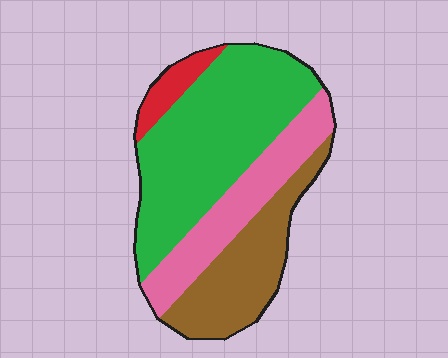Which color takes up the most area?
Green, at roughly 45%.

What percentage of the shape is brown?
Brown takes up less than a quarter of the shape.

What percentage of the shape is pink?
Pink covers roughly 20% of the shape.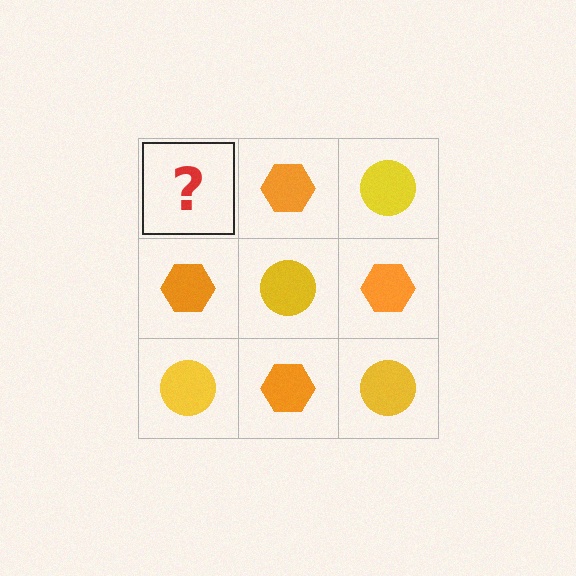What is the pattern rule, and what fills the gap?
The rule is that it alternates yellow circle and orange hexagon in a checkerboard pattern. The gap should be filled with a yellow circle.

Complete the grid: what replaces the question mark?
The question mark should be replaced with a yellow circle.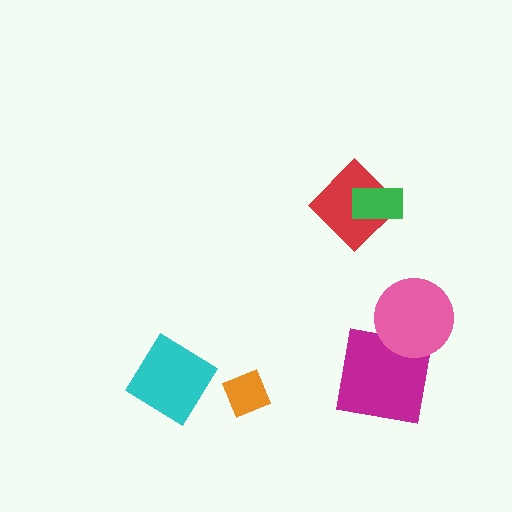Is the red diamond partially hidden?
Yes, it is partially covered by another shape.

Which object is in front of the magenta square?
The pink circle is in front of the magenta square.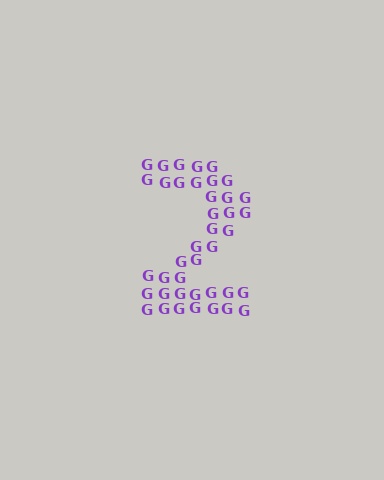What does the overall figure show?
The overall figure shows the digit 2.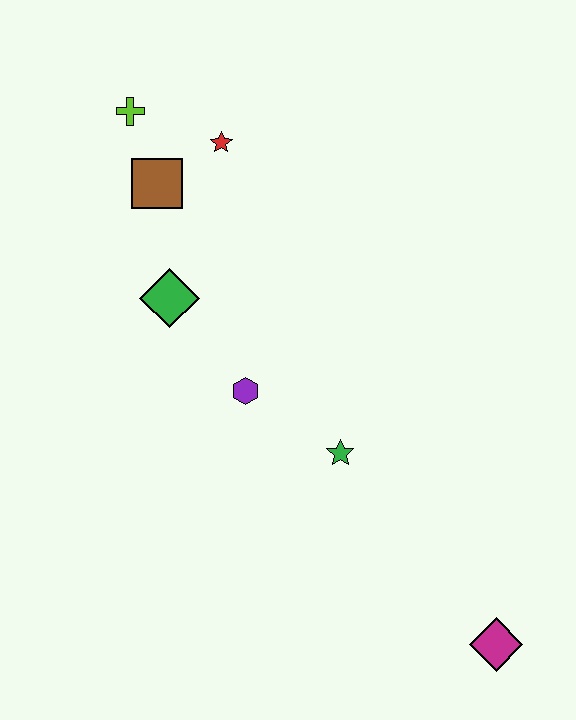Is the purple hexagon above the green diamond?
No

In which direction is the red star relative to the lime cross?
The red star is to the right of the lime cross.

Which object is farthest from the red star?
The magenta diamond is farthest from the red star.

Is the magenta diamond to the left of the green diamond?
No